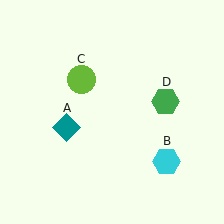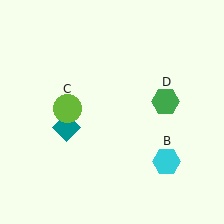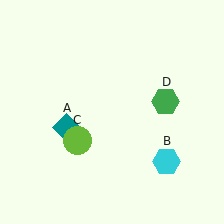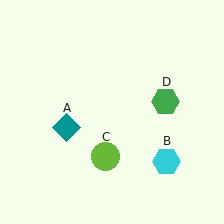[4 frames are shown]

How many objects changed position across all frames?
1 object changed position: lime circle (object C).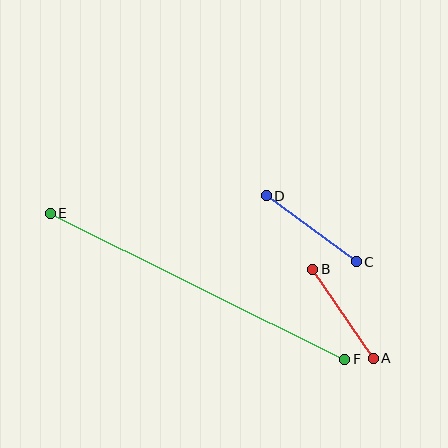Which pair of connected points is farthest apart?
Points E and F are farthest apart.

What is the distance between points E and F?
The distance is approximately 329 pixels.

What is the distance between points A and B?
The distance is approximately 107 pixels.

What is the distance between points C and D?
The distance is approximately 111 pixels.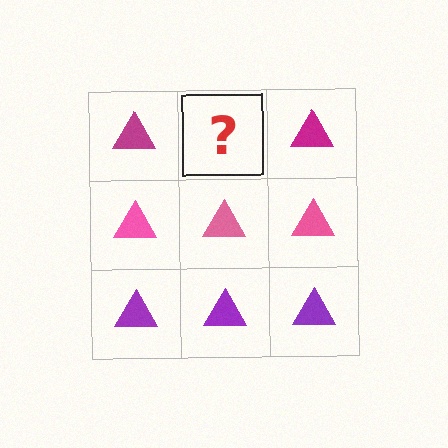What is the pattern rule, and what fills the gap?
The rule is that each row has a consistent color. The gap should be filled with a magenta triangle.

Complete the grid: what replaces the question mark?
The question mark should be replaced with a magenta triangle.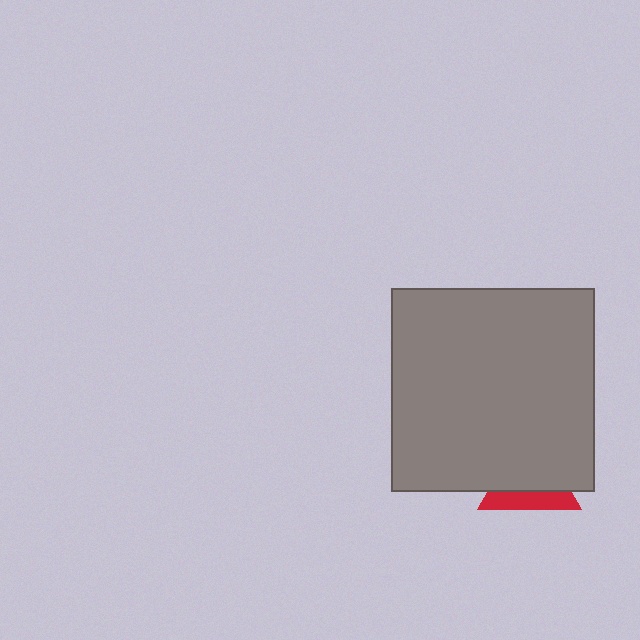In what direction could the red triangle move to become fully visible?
The red triangle could move down. That would shift it out from behind the gray square entirely.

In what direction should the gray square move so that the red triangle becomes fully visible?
The gray square should move up. That is the shortest direction to clear the overlap and leave the red triangle fully visible.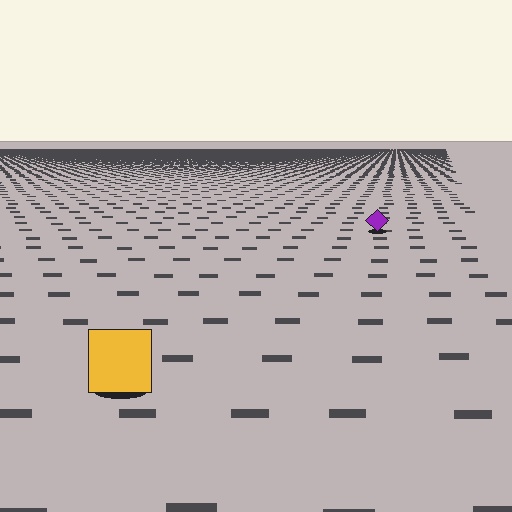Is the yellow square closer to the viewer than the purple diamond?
Yes. The yellow square is closer — you can tell from the texture gradient: the ground texture is coarser near it.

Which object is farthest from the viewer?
The purple diamond is farthest from the viewer. It appears smaller and the ground texture around it is denser.